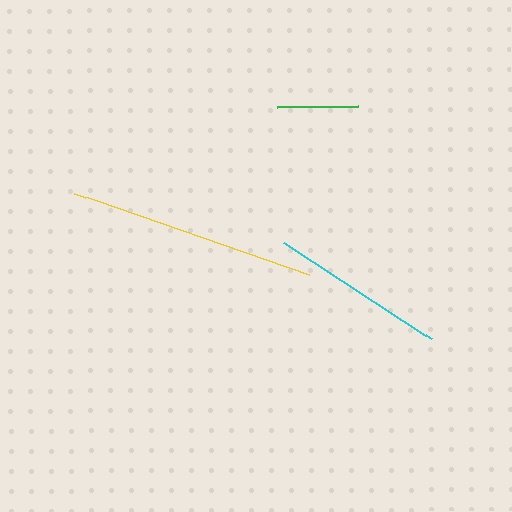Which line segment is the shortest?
The green line is the shortest at approximately 80 pixels.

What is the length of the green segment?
The green segment is approximately 80 pixels long.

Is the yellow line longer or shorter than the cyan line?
The yellow line is longer than the cyan line.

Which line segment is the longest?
The yellow line is the longest at approximately 248 pixels.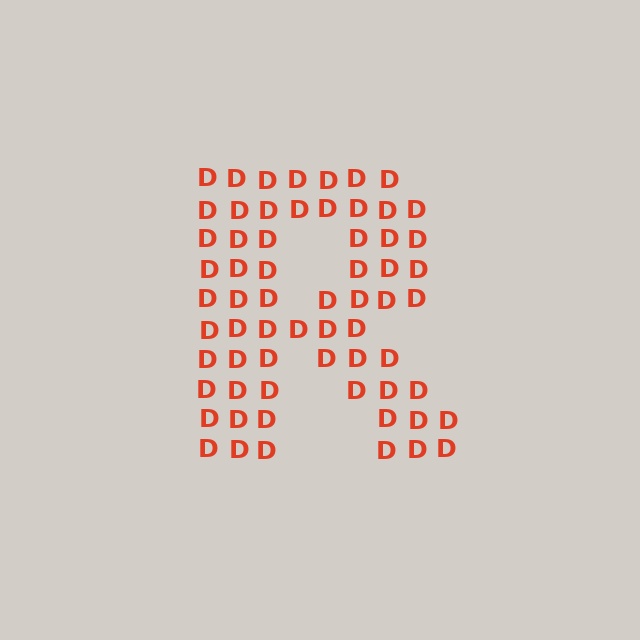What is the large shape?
The large shape is the letter R.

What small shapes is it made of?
It is made of small letter D's.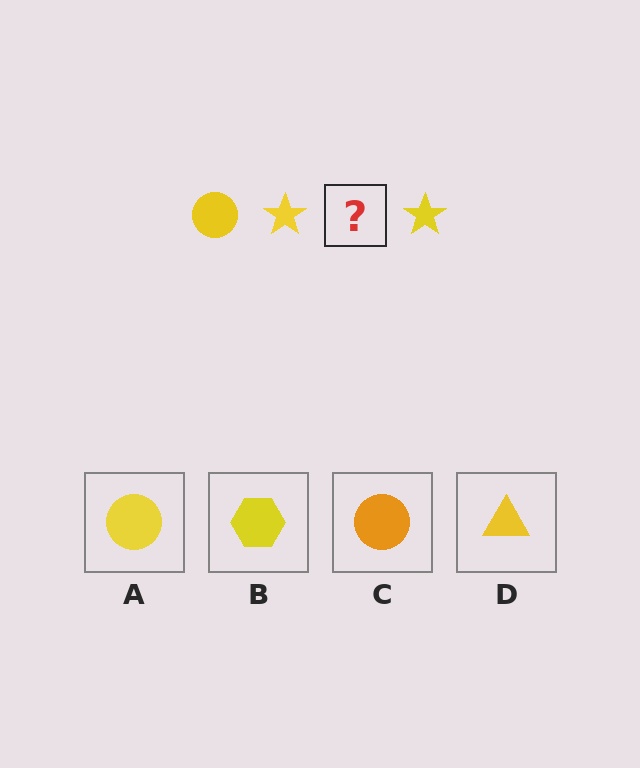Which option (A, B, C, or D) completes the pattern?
A.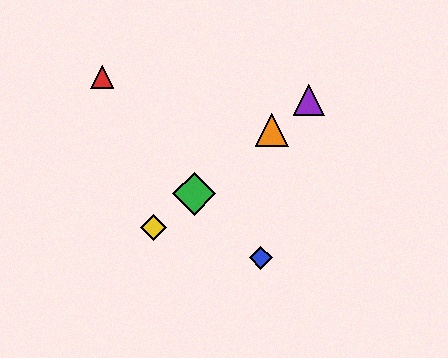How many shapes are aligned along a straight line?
4 shapes (the green diamond, the yellow diamond, the purple triangle, the orange triangle) are aligned along a straight line.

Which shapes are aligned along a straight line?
The green diamond, the yellow diamond, the purple triangle, the orange triangle are aligned along a straight line.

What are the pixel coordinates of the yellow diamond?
The yellow diamond is at (153, 227).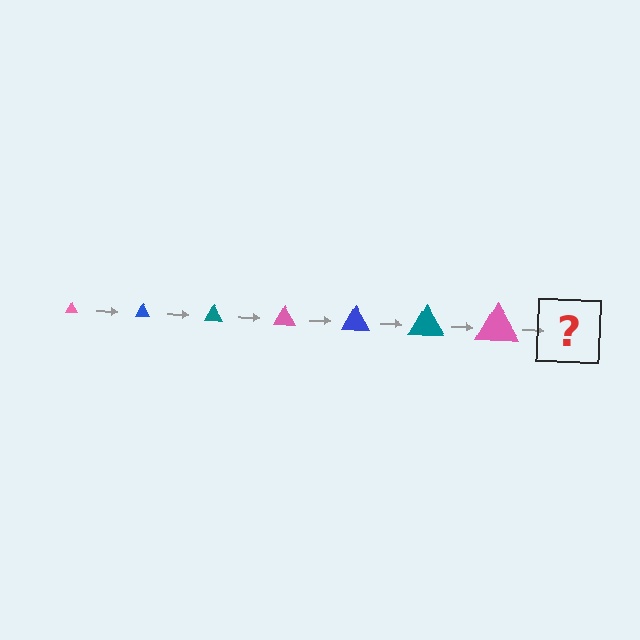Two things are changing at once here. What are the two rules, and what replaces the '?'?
The two rules are that the triangle grows larger each step and the color cycles through pink, blue, and teal. The '?' should be a blue triangle, larger than the previous one.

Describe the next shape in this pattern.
It should be a blue triangle, larger than the previous one.